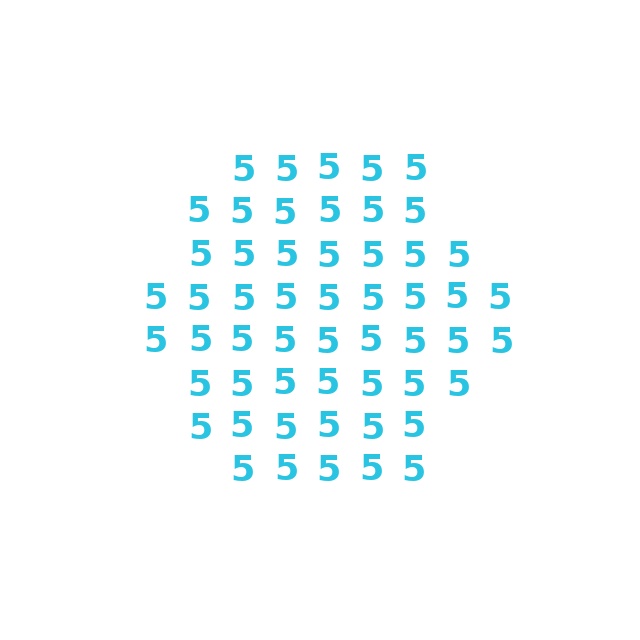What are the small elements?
The small elements are digit 5's.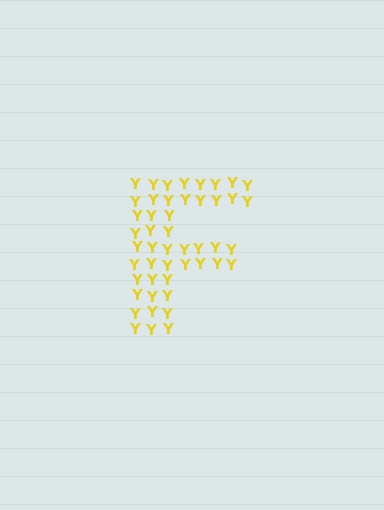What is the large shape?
The large shape is the letter F.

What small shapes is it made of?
It is made of small letter Y's.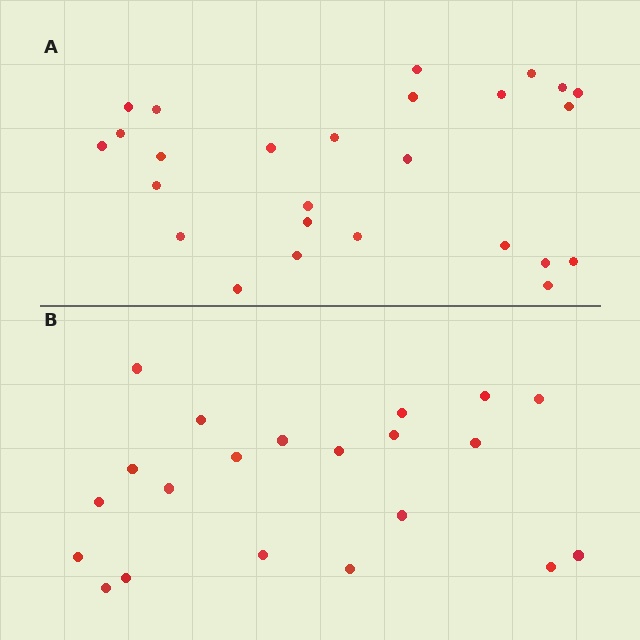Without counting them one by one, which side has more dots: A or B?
Region A (the top region) has more dots.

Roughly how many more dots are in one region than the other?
Region A has about 5 more dots than region B.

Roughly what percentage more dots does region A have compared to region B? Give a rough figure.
About 25% more.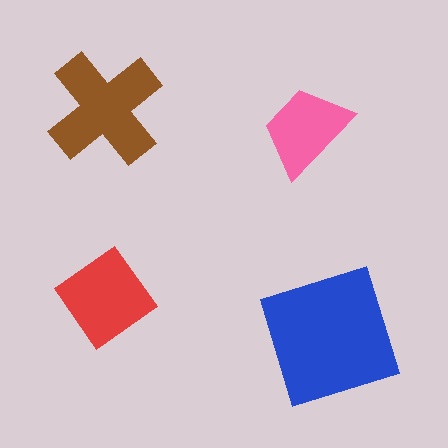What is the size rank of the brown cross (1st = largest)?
2nd.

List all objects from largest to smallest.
The blue square, the brown cross, the red diamond, the pink trapezoid.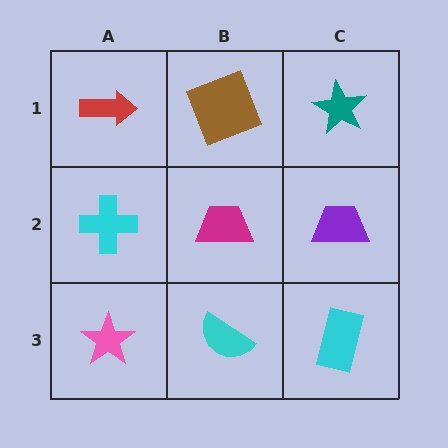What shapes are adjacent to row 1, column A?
A cyan cross (row 2, column A), a brown square (row 1, column B).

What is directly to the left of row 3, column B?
A pink star.